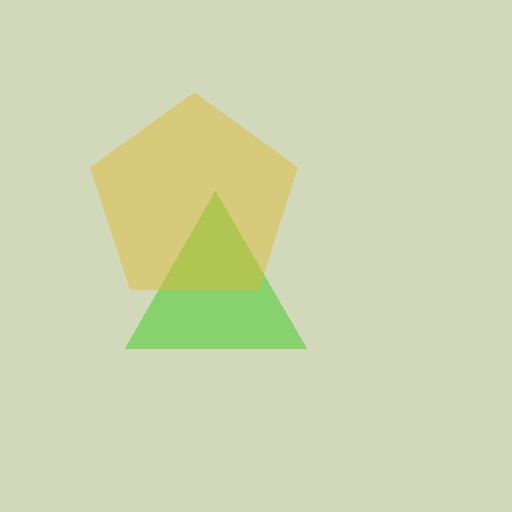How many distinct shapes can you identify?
There are 2 distinct shapes: a lime triangle, a yellow pentagon.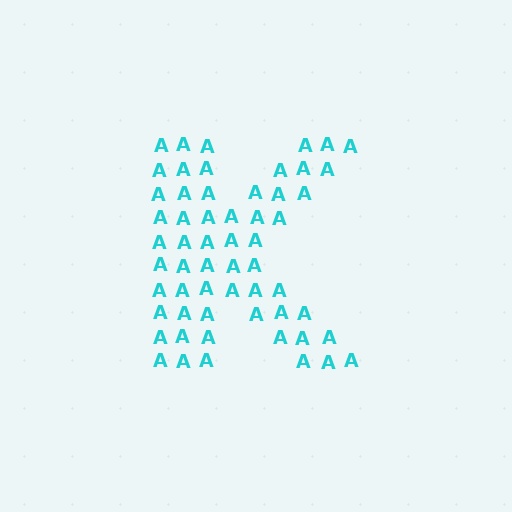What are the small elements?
The small elements are letter A's.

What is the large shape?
The large shape is the letter K.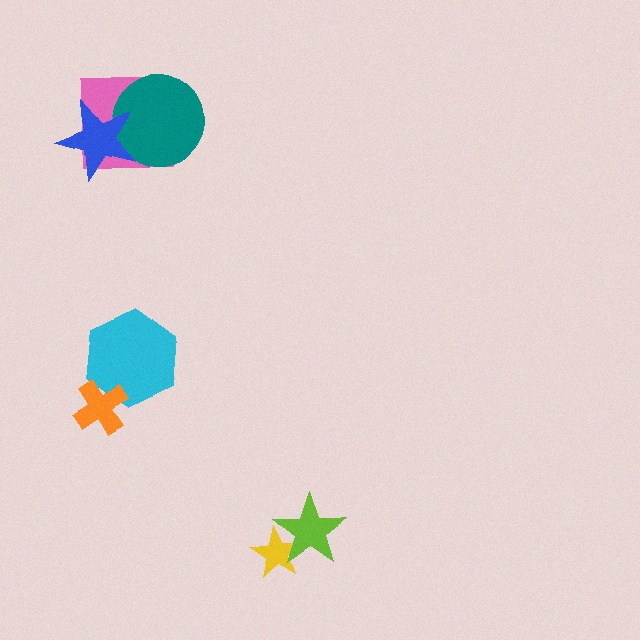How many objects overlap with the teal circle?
2 objects overlap with the teal circle.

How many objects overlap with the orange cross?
1 object overlaps with the orange cross.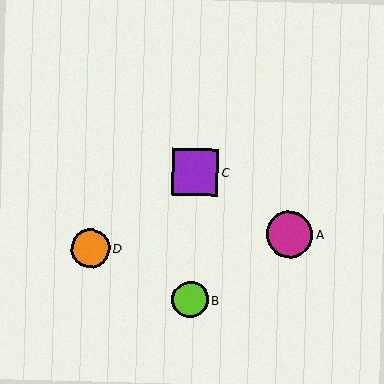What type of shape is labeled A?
Shape A is a magenta circle.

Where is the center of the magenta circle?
The center of the magenta circle is at (290, 234).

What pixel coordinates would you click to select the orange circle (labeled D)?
Click at (90, 248) to select the orange circle D.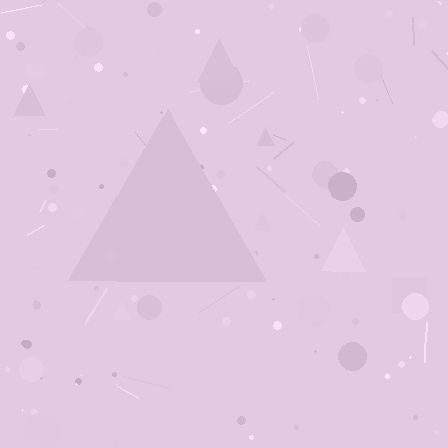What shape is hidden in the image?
A triangle is hidden in the image.